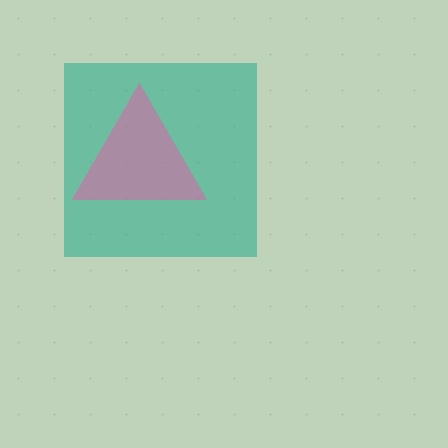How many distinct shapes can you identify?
There are 2 distinct shapes: a teal square, a pink triangle.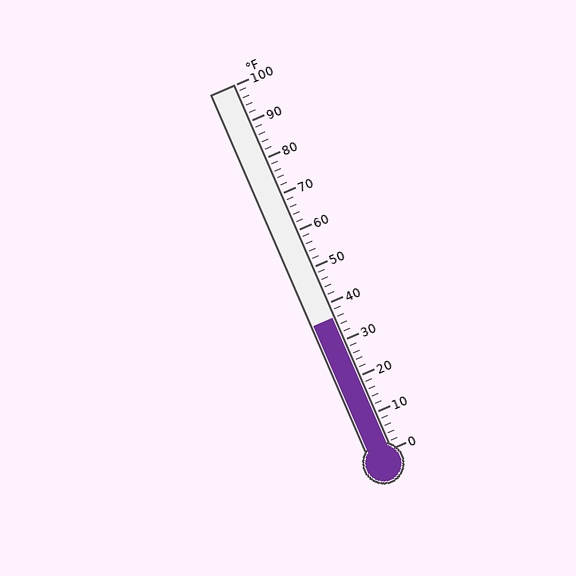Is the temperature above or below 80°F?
The temperature is below 80°F.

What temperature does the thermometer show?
The thermometer shows approximately 36°F.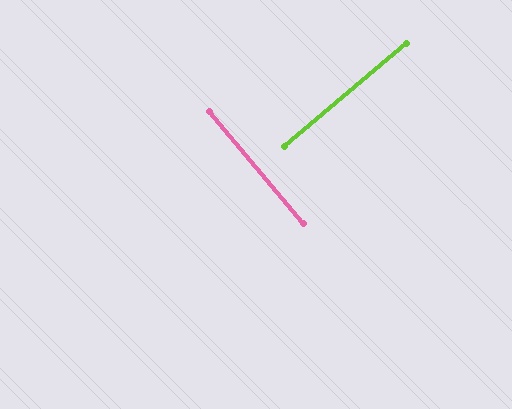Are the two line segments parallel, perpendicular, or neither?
Perpendicular — they meet at approximately 90°.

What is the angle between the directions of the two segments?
Approximately 90 degrees.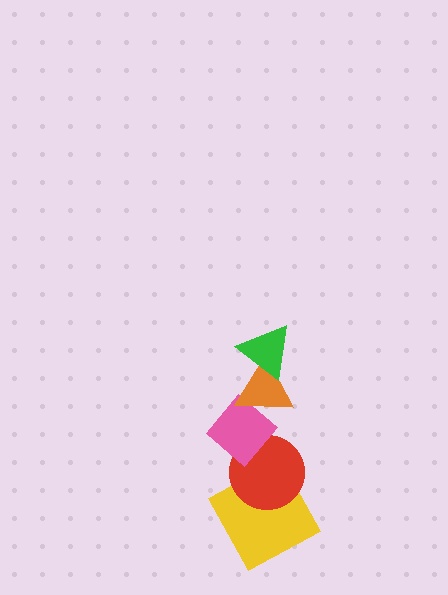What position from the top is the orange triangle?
The orange triangle is 2nd from the top.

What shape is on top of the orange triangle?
The green triangle is on top of the orange triangle.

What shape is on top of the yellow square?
The red circle is on top of the yellow square.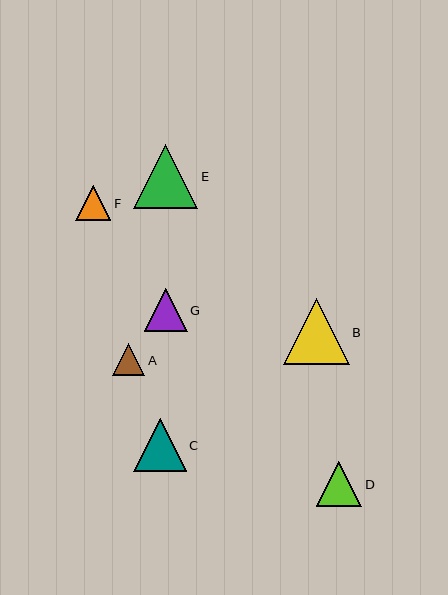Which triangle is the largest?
Triangle B is the largest with a size of approximately 66 pixels.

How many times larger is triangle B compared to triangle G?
Triangle B is approximately 1.5 times the size of triangle G.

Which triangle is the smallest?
Triangle A is the smallest with a size of approximately 32 pixels.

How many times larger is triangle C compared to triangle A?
Triangle C is approximately 1.6 times the size of triangle A.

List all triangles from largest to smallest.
From largest to smallest: B, E, C, D, G, F, A.